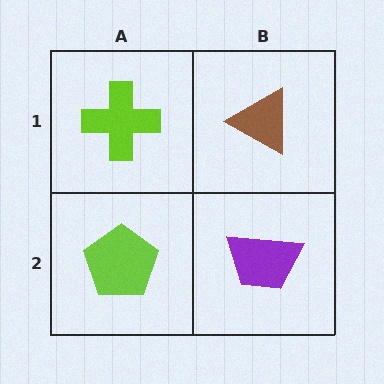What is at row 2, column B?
A purple trapezoid.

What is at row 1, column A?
A lime cross.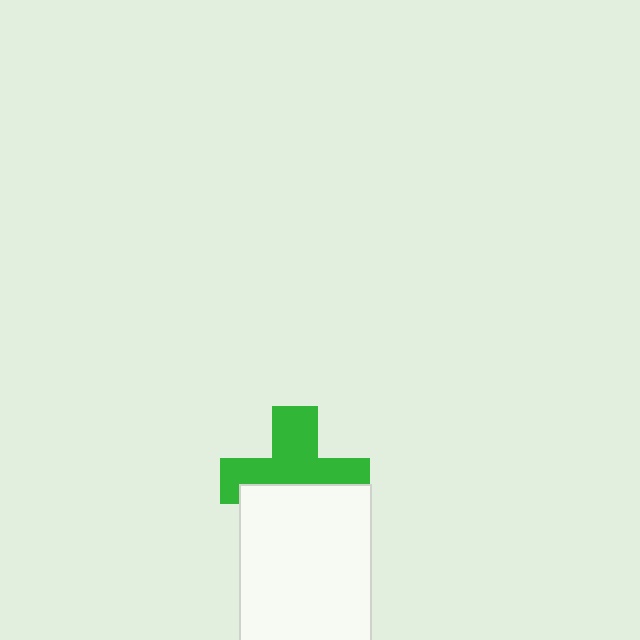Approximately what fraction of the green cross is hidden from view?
Roughly 43% of the green cross is hidden behind the white rectangle.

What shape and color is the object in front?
The object in front is a white rectangle.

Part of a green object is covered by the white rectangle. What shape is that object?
It is a cross.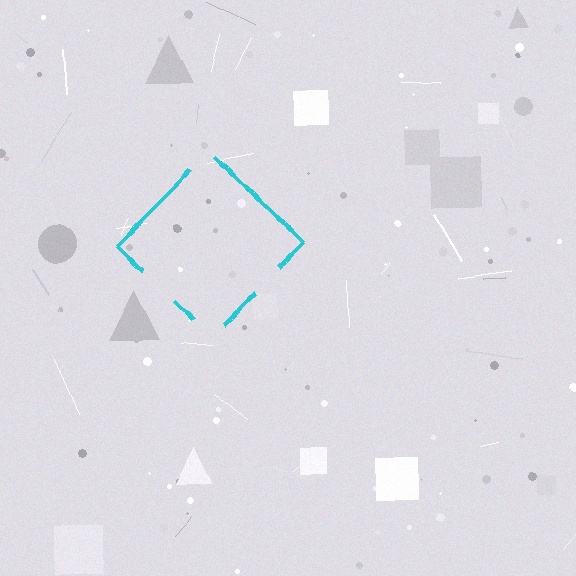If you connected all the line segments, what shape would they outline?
They would outline a diamond.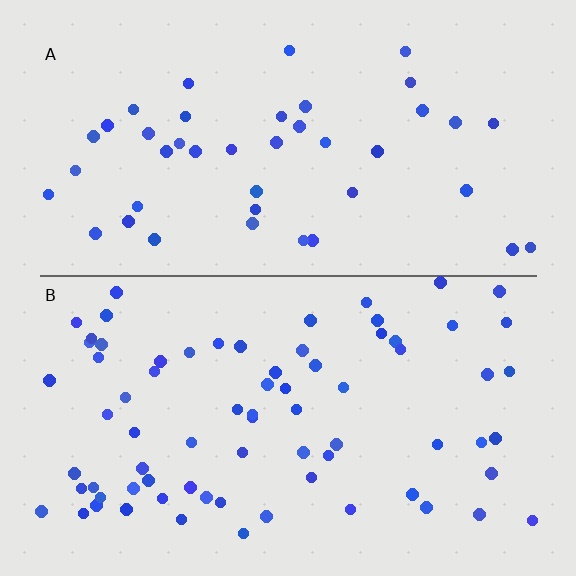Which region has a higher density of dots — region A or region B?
B (the bottom).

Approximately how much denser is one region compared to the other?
Approximately 1.7× — region B over region A.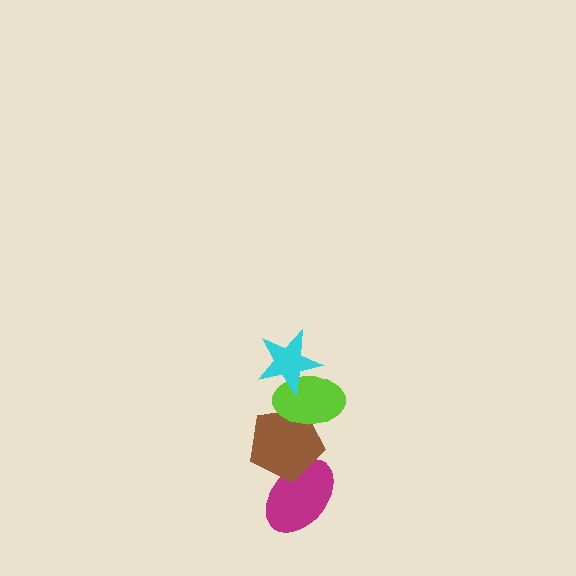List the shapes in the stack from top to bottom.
From top to bottom: the cyan star, the lime ellipse, the brown pentagon, the magenta ellipse.